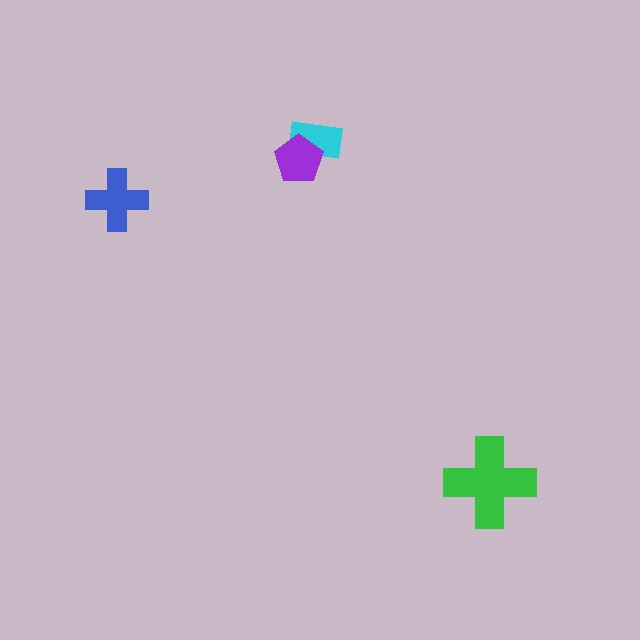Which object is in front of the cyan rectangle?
The purple pentagon is in front of the cyan rectangle.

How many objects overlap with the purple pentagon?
1 object overlaps with the purple pentagon.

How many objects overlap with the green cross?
0 objects overlap with the green cross.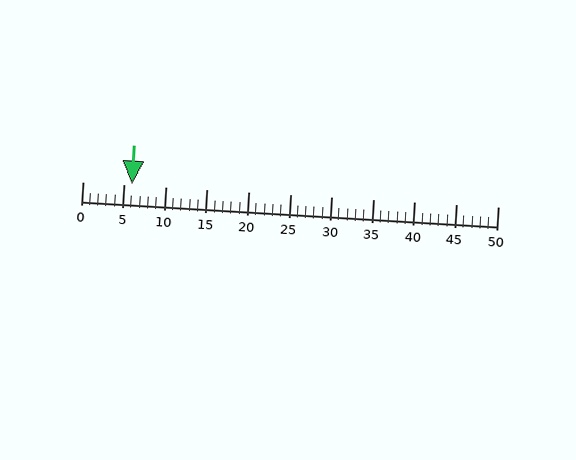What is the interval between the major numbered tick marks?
The major tick marks are spaced 5 units apart.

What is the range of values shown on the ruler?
The ruler shows values from 0 to 50.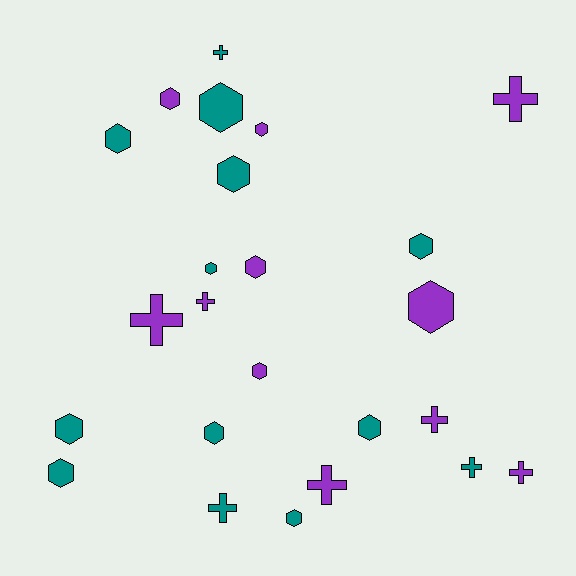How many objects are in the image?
There are 24 objects.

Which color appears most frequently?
Teal, with 13 objects.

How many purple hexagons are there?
There are 5 purple hexagons.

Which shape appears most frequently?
Hexagon, with 15 objects.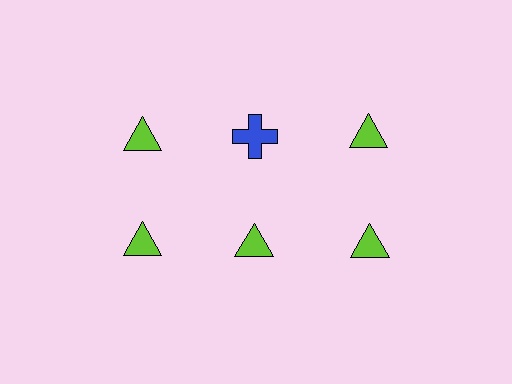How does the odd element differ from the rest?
It differs in both color (blue instead of lime) and shape (cross instead of triangle).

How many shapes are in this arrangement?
There are 6 shapes arranged in a grid pattern.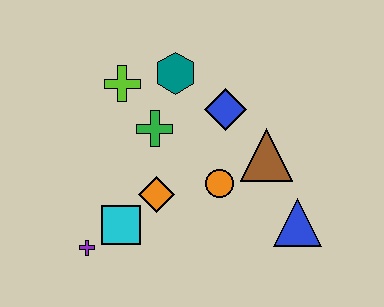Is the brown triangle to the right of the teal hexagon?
Yes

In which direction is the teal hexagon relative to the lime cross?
The teal hexagon is to the right of the lime cross.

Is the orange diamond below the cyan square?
No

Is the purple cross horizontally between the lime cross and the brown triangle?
No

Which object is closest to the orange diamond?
The cyan square is closest to the orange diamond.